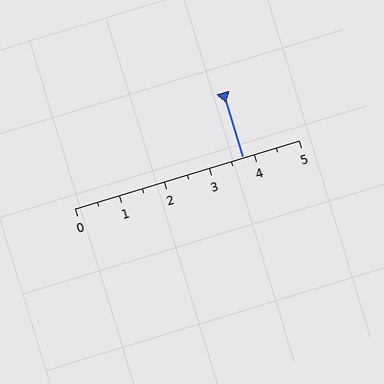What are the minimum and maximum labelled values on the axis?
The axis runs from 0 to 5.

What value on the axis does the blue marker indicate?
The marker indicates approximately 3.8.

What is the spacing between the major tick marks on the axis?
The major ticks are spaced 1 apart.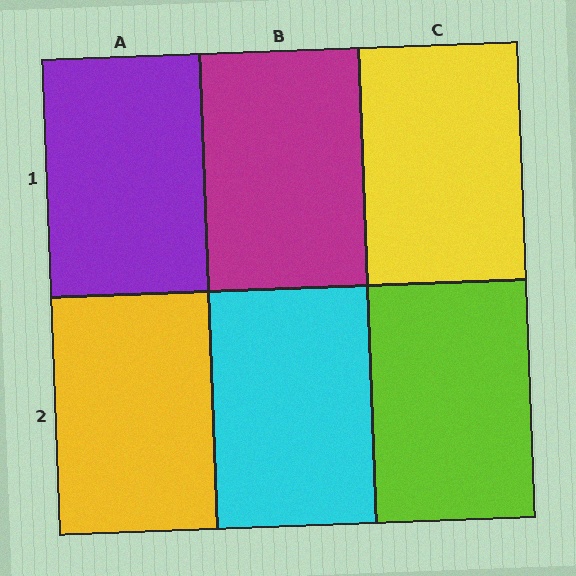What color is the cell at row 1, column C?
Yellow.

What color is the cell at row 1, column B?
Magenta.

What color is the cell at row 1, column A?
Purple.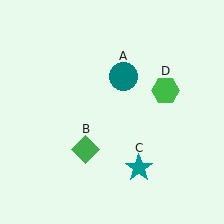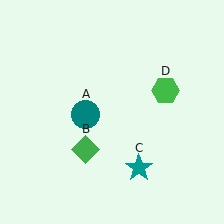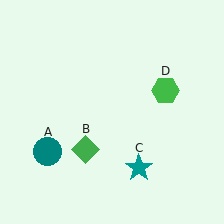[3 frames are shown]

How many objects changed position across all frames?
1 object changed position: teal circle (object A).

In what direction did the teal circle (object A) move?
The teal circle (object A) moved down and to the left.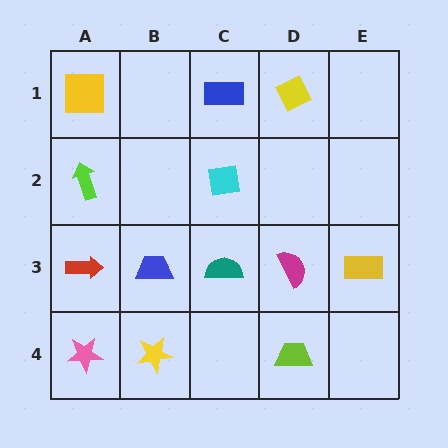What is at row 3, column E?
A yellow rectangle.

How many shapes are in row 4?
3 shapes.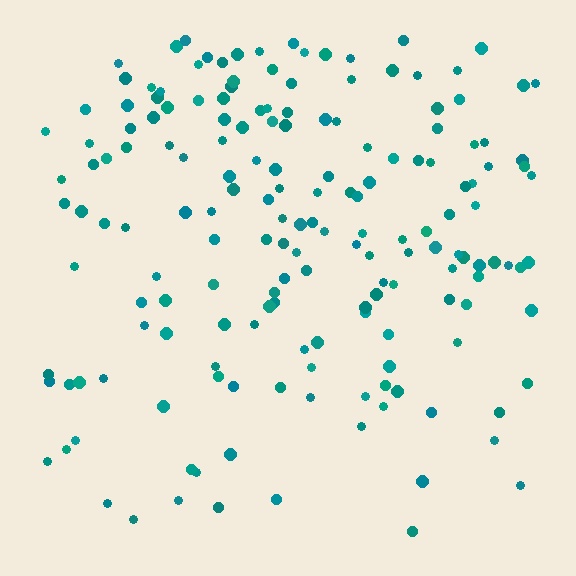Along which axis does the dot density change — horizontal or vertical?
Vertical.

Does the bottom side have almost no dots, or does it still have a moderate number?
Still a moderate number, just noticeably fewer than the top.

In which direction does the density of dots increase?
From bottom to top, with the top side densest.